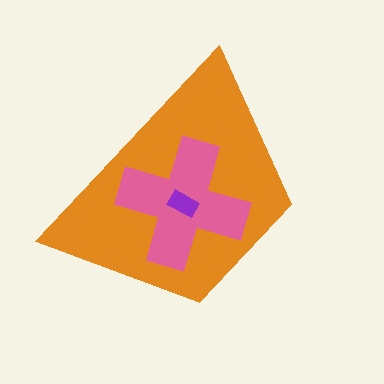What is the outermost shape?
The orange trapezoid.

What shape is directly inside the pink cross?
The purple rectangle.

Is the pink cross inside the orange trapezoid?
Yes.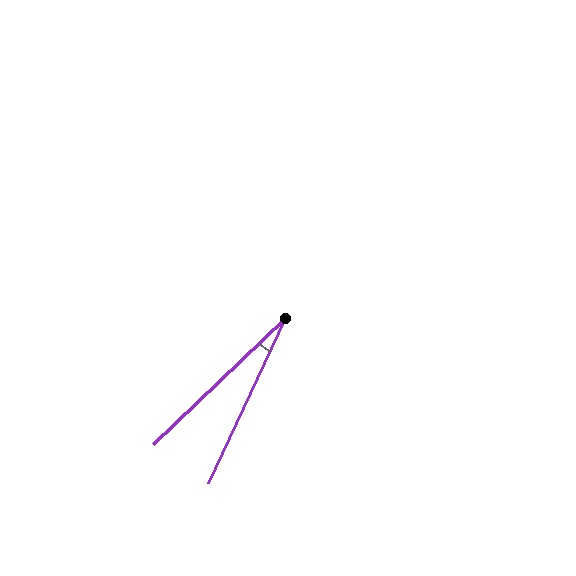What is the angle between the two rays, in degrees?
Approximately 21 degrees.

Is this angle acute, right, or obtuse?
It is acute.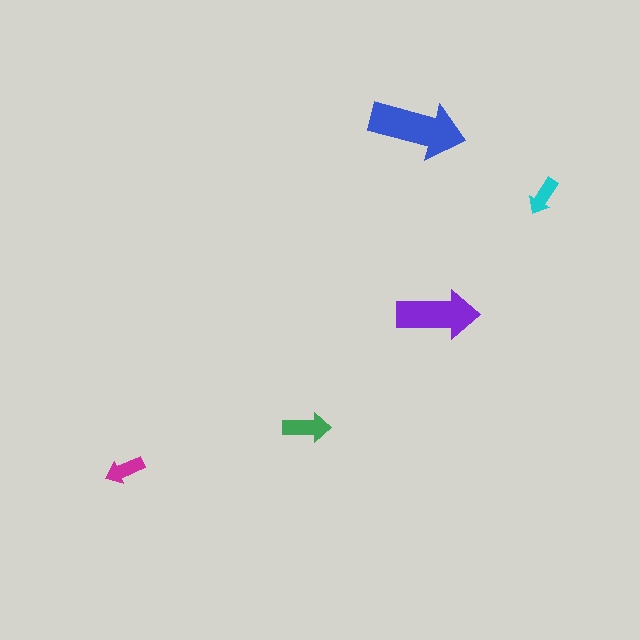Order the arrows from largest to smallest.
the blue one, the purple one, the green one, the magenta one, the cyan one.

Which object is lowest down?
The magenta arrow is bottommost.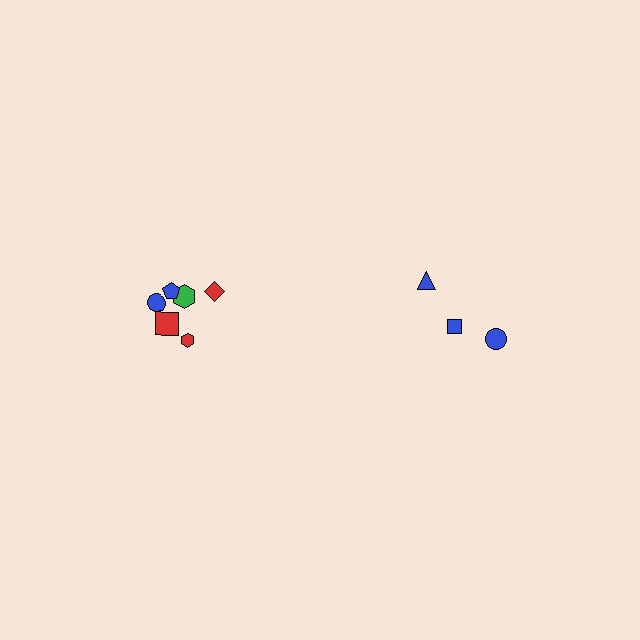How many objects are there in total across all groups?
There are 9 objects.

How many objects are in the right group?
There are 3 objects.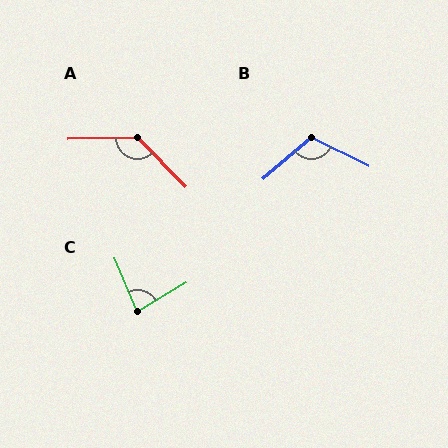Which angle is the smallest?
C, at approximately 83 degrees.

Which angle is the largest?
A, at approximately 132 degrees.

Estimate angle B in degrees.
Approximately 113 degrees.